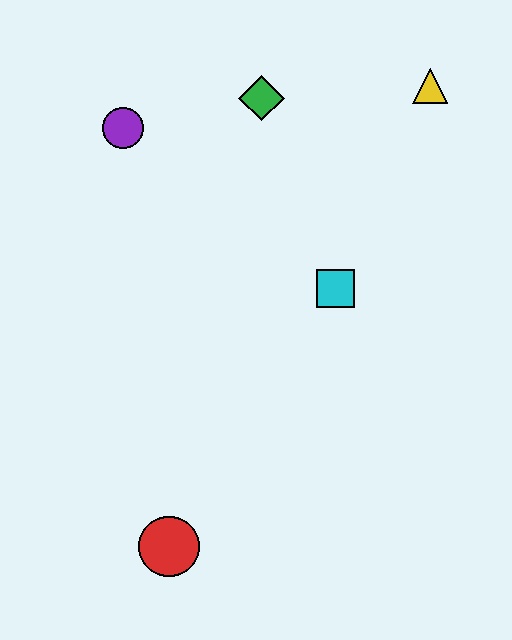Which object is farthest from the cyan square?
The red circle is farthest from the cyan square.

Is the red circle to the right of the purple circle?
Yes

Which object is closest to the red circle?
The cyan square is closest to the red circle.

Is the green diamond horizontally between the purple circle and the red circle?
No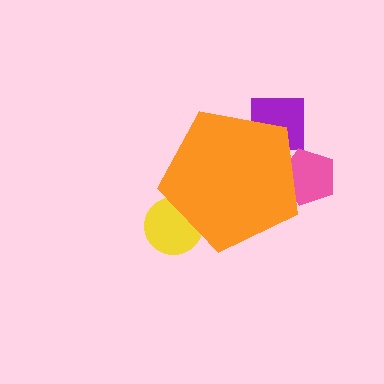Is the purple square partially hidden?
Yes, the purple square is partially hidden behind the orange pentagon.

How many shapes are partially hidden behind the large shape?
3 shapes are partially hidden.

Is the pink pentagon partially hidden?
Yes, the pink pentagon is partially hidden behind the orange pentagon.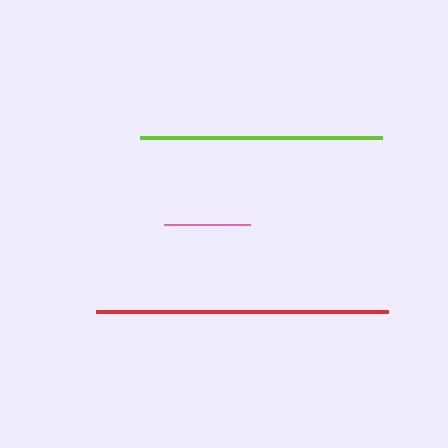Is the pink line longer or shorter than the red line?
The red line is longer than the pink line.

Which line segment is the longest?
The red line is the longest at approximately 292 pixels.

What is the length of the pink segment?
The pink segment is approximately 86 pixels long.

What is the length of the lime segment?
The lime segment is approximately 242 pixels long.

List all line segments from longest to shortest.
From longest to shortest: red, lime, pink.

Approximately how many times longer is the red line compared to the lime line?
The red line is approximately 1.2 times the length of the lime line.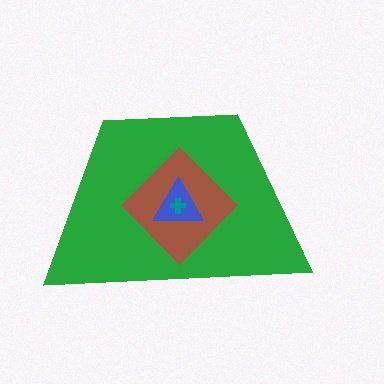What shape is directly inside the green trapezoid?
The brown diamond.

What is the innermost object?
The teal cross.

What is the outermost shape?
The green trapezoid.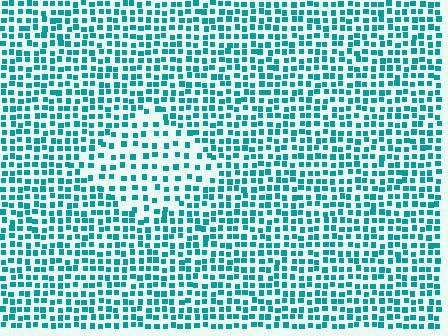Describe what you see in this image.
The image contains small teal elements arranged at two different densities. A diamond-shaped region is visible where the elements are less densely packed than the surrounding area.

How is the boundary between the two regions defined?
The boundary is defined by a change in element density (approximately 1.8x ratio). All elements are the same color, size, and shape.